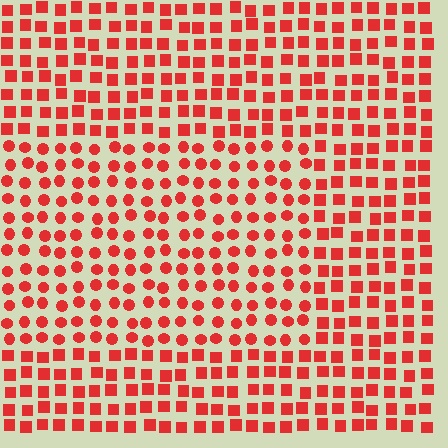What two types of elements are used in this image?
The image uses circles inside the rectangle region and squares outside it.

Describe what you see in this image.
The image is filled with small red elements arranged in a uniform grid. A rectangle-shaped region contains circles, while the surrounding area contains squares. The boundary is defined purely by the change in element shape.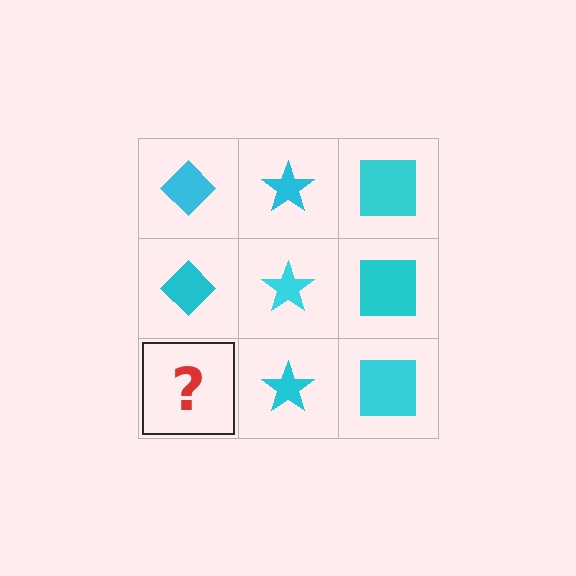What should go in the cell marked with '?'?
The missing cell should contain a cyan diamond.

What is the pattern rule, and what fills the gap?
The rule is that each column has a consistent shape. The gap should be filled with a cyan diamond.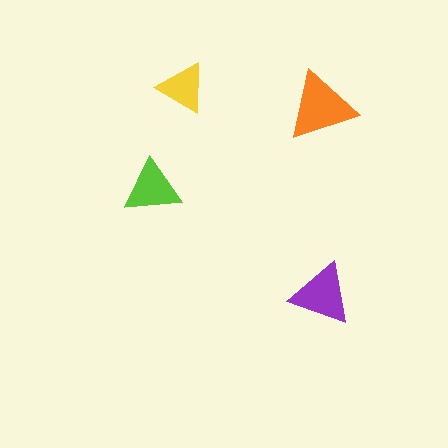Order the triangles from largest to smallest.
the orange one, the purple one, the lime one, the yellow one.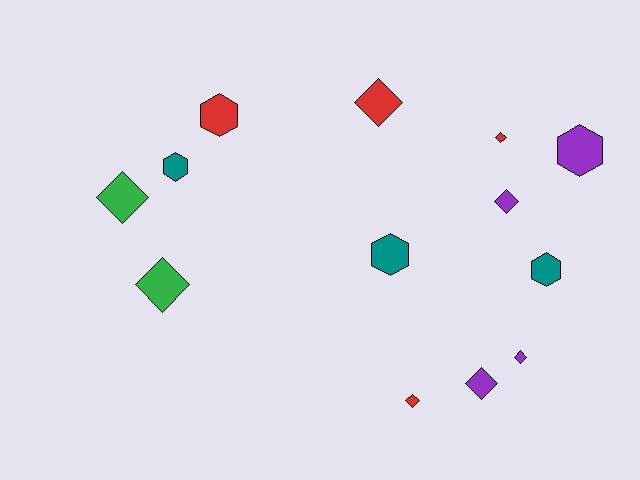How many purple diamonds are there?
There are 3 purple diamonds.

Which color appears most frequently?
Red, with 4 objects.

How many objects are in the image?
There are 13 objects.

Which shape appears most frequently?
Diamond, with 8 objects.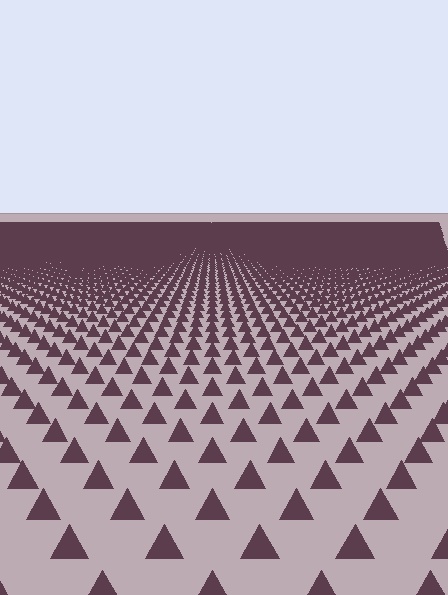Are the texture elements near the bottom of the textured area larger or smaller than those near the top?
Larger. Near the bottom, elements are closer to the viewer and appear at a bigger on-screen size.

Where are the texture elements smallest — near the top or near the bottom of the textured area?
Near the top.